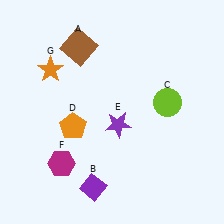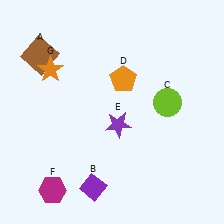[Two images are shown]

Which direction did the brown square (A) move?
The brown square (A) moved left.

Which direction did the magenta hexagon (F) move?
The magenta hexagon (F) moved down.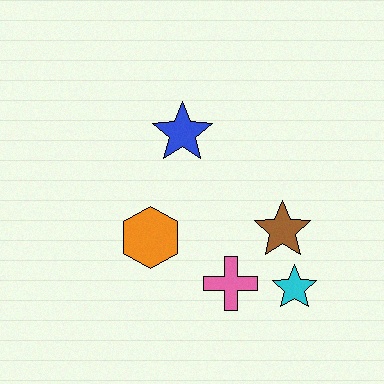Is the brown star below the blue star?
Yes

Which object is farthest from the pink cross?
The blue star is farthest from the pink cross.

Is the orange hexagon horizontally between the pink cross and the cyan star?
No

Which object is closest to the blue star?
The orange hexagon is closest to the blue star.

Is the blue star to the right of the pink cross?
No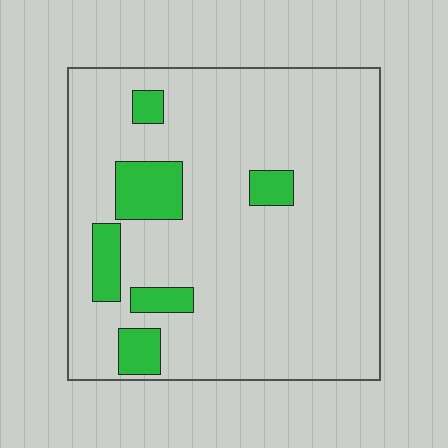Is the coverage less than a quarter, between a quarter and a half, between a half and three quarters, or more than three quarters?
Less than a quarter.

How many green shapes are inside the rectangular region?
6.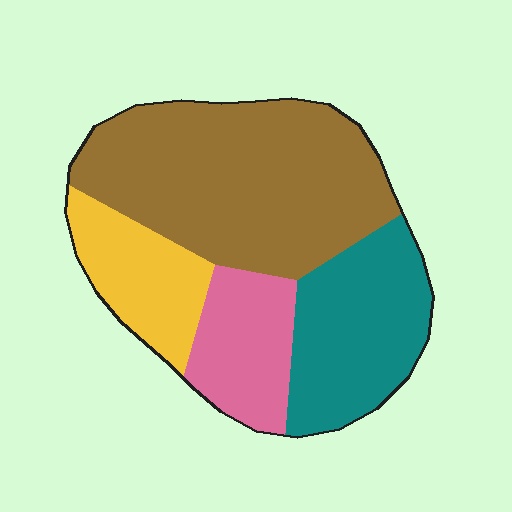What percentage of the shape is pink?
Pink takes up less than a sixth of the shape.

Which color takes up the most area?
Brown, at roughly 45%.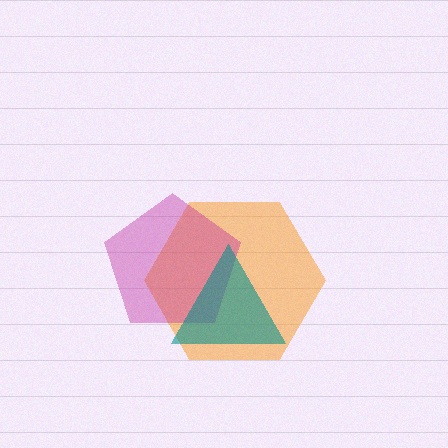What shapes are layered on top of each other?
The layered shapes are: an orange hexagon, a magenta pentagon, a teal triangle.